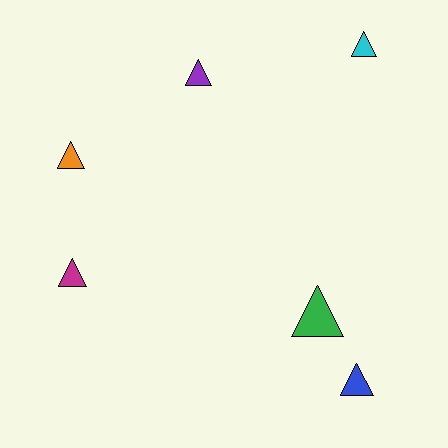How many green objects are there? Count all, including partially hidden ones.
There is 1 green object.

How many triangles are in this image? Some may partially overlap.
There are 6 triangles.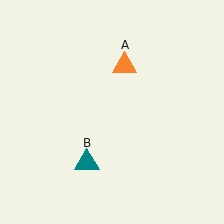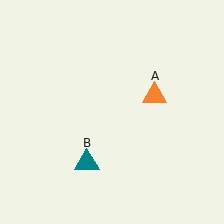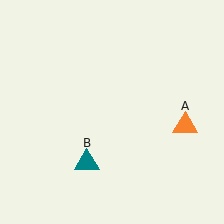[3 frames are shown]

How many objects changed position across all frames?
1 object changed position: orange triangle (object A).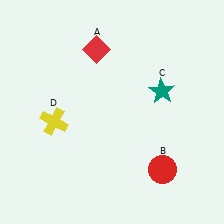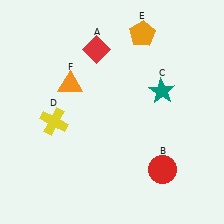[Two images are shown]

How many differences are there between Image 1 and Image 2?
There are 2 differences between the two images.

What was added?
An orange pentagon (E), an orange triangle (F) were added in Image 2.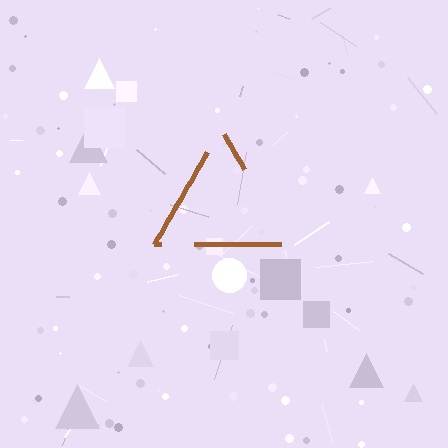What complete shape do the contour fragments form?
The contour fragments form a triangle.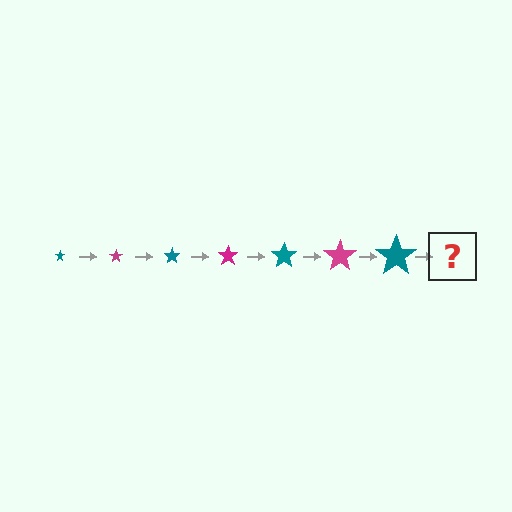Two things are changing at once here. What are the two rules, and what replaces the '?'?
The two rules are that the star grows larger each step and the color cycles through teal and magenta. The '?' should be a magenta star, larger than the previous one.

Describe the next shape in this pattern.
It should be a magenta star, larger than the previous one.